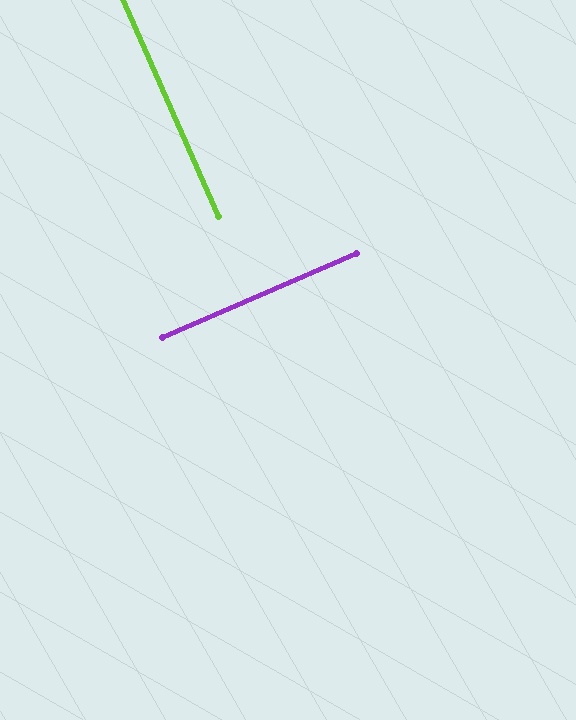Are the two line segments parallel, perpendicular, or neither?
Perpendicular — they meet at approximately 90°.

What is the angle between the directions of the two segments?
Approximately 90 degrees.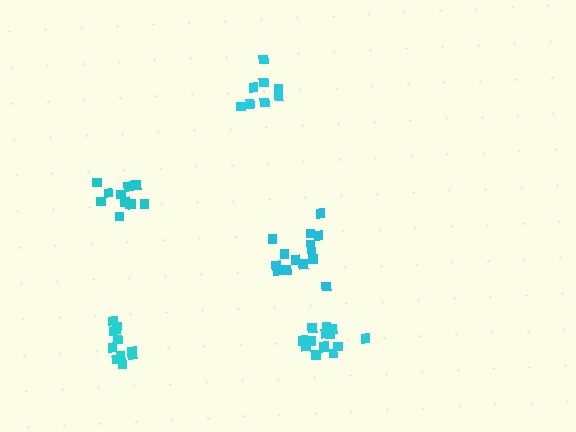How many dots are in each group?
Group 1: 11 dots, Group 2: 14 dots, Group 3: 8 dots, Group 4: 11 dots, Group 5: 14 dots (58 total).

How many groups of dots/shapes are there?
There are 5 groups.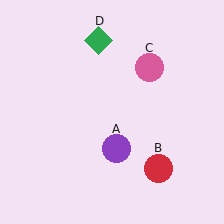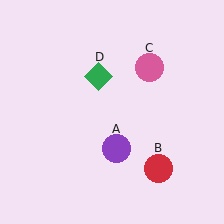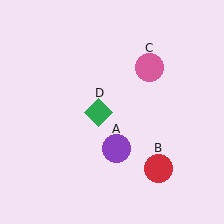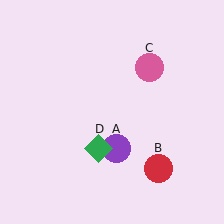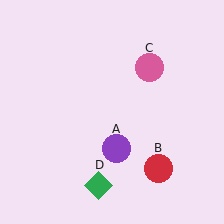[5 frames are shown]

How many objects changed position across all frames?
1 object changed position: green diamond (object D).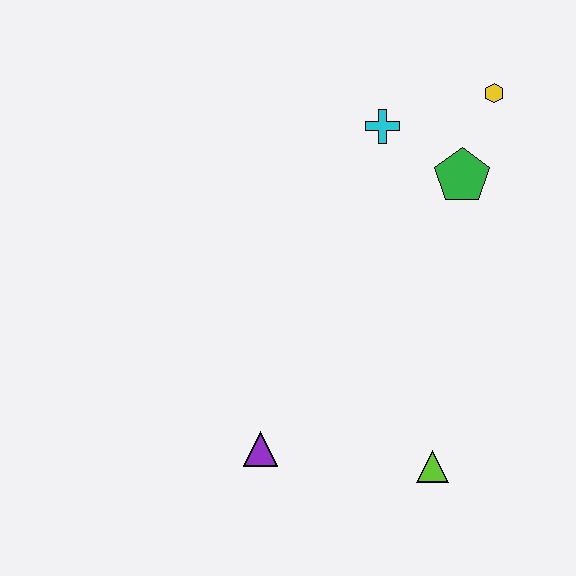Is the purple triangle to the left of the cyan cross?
Yes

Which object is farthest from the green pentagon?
The purple triangle is farthest from the green pentagon.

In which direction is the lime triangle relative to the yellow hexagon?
The lime triangle is below the yellow hexagon.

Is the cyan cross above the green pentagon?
Yes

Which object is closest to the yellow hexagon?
The green pentagon is closest to the yellow hexagon.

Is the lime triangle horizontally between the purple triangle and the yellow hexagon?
Yes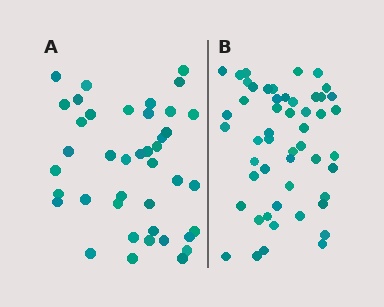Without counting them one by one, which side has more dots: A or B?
Region B (the right region) has more dots.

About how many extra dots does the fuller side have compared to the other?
Region B has roughly 10 or so more dots than region A.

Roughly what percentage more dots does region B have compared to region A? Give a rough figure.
About 25% more.